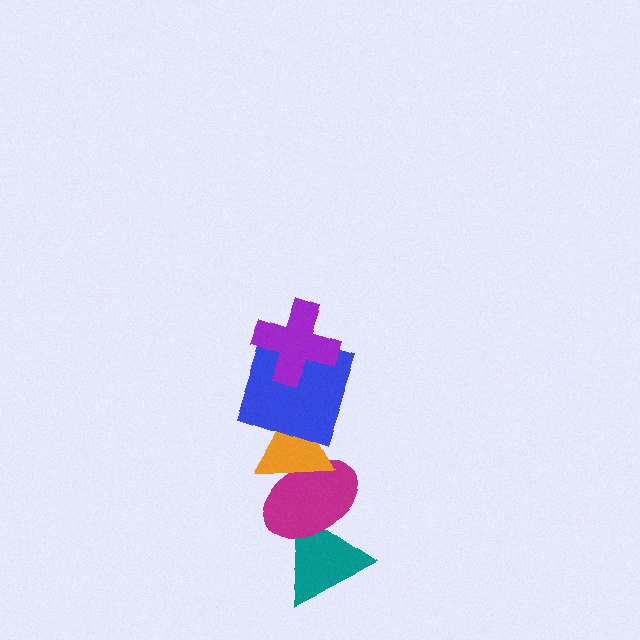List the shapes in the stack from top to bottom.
From top to bottom: the purple cross, the blue square, the orange triangle, the magenta ellipse, the teal triangle.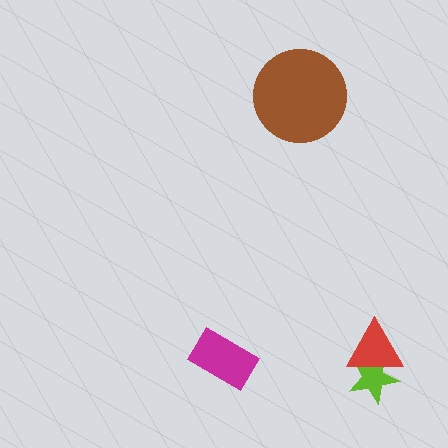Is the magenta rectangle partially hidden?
No, no other shape covers it.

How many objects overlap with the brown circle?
0 objects overlap with the brown circle.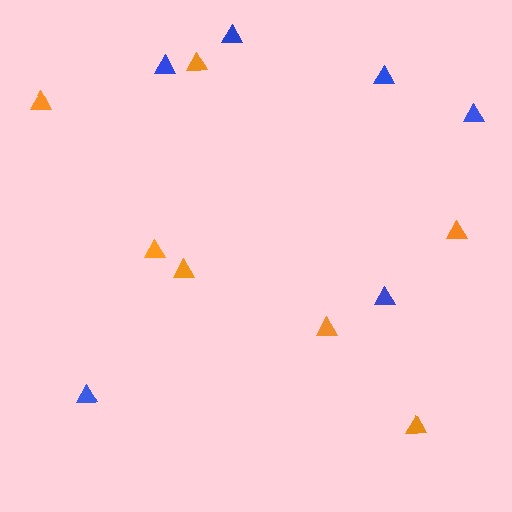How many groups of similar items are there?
There are 2 groups: one group of blue triangles (6) and one group of orange triangles (7).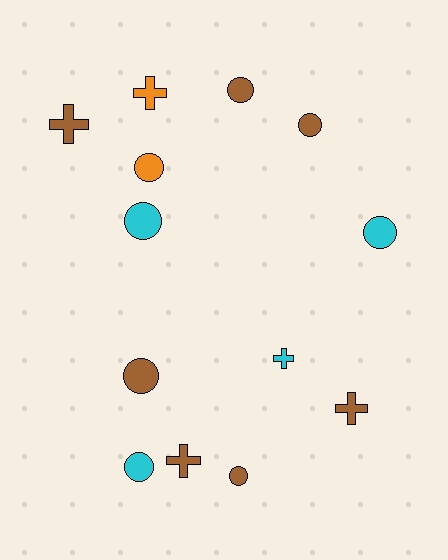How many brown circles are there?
There are 4 brown circles.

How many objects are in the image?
There are 13 objects.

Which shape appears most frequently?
Circle, with 8 objects.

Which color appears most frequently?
Brown, with 7 objects.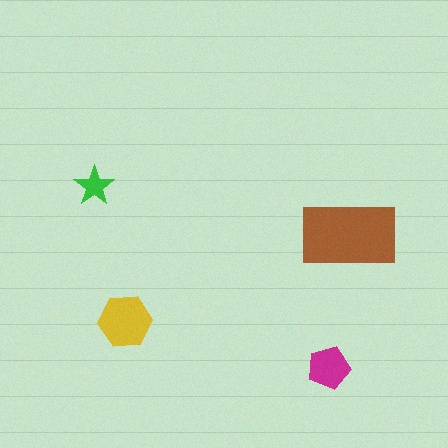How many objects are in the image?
There are 4 objects in the image.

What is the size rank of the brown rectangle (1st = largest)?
1st.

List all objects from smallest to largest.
The green star, the magenta pentagon, the yellow hexagon, the brown rectangle.